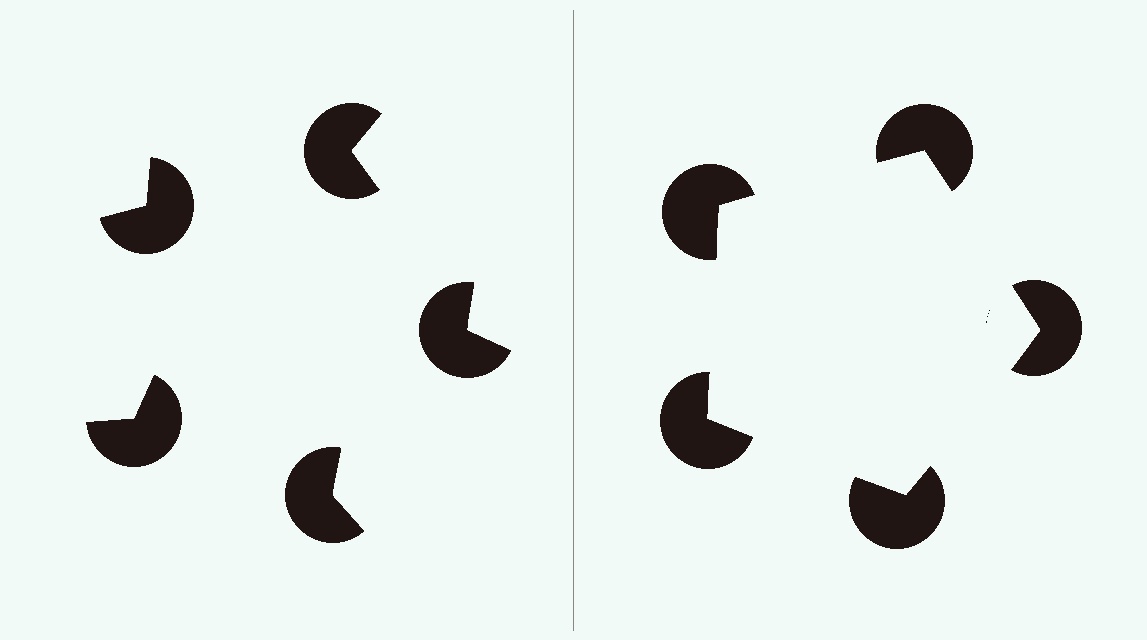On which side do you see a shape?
An illusory pentagon appears on the right side. On the left side the wedge cuts are rotated, so no coherent shape forms.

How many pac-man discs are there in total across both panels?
10 — 5 on each side.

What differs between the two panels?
The pac-man discs are positioned identically on both sides; only the wedge orientations differ. On the right they align to a pentagon; on the left they are misaligned.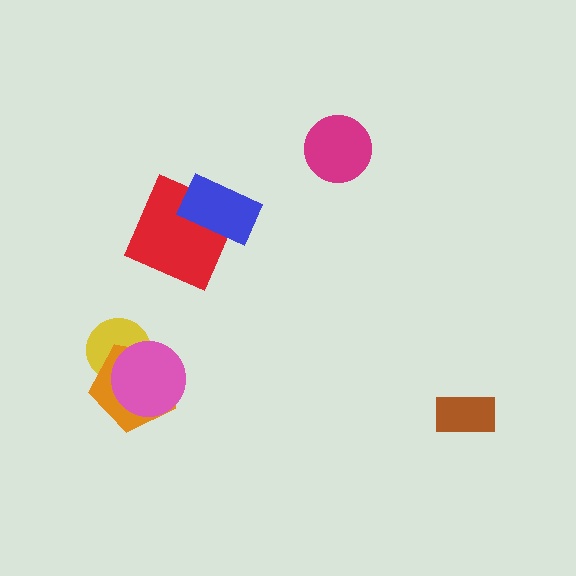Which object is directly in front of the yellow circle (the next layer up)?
The orange pentagon is directly in front of the yellow circle.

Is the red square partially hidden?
Yes, it is partially covered by another shape.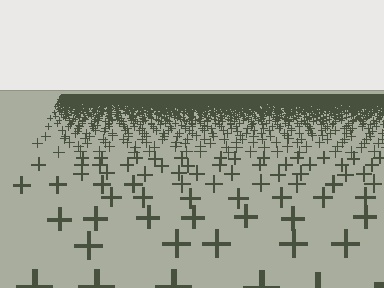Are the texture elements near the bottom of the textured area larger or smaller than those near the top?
Larger. Near the bottom, elements are closer to the viewer and appear at a bigger on-screen size.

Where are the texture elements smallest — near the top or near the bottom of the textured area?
Near the top.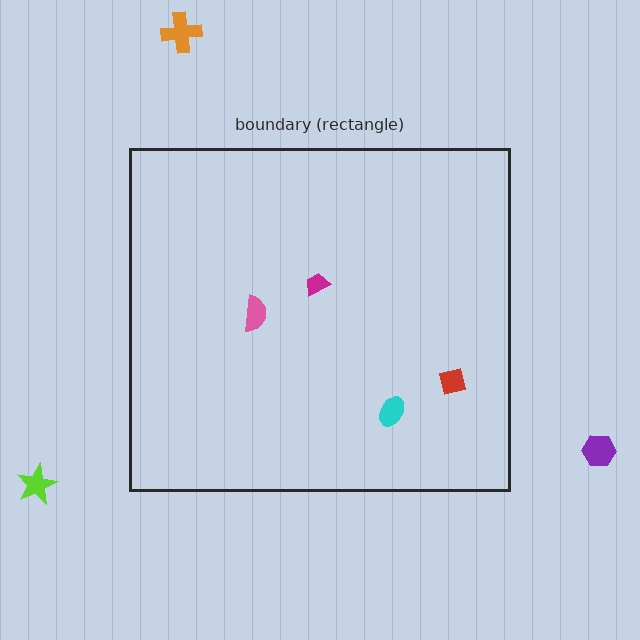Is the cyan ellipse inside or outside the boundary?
Inside.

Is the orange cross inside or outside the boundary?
Outside.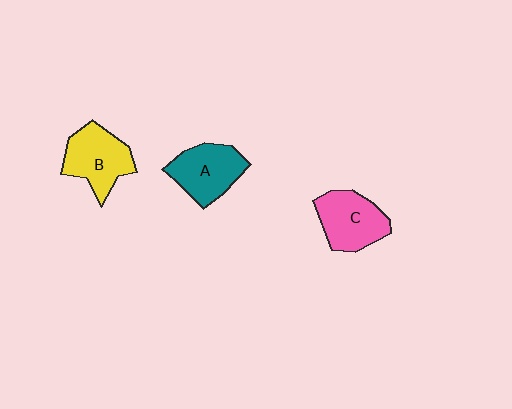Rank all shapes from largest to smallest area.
From largest to smallest: B (yellow), C (pink), A (teal).